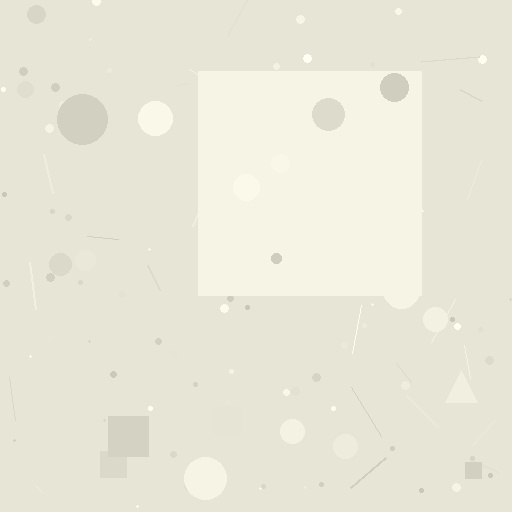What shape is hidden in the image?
A square is hidden in the image.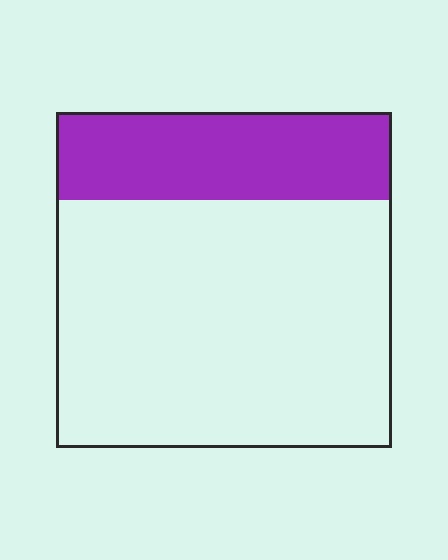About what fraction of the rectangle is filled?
About one quarter (1/4).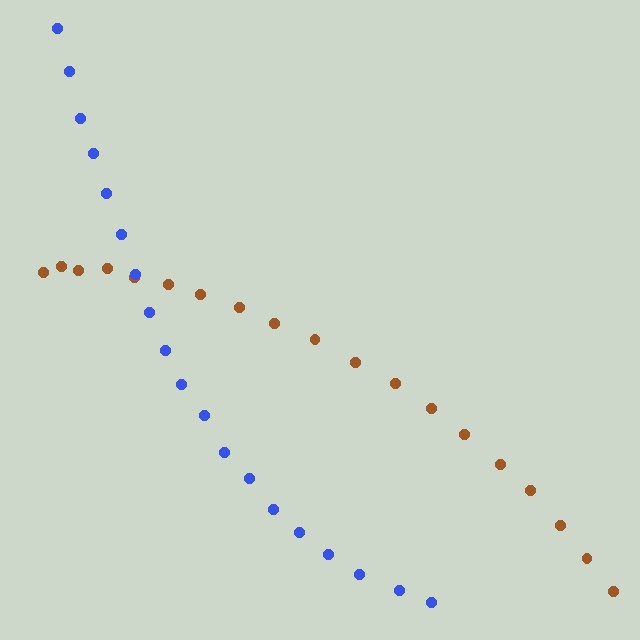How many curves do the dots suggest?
There are 2 distinct paths.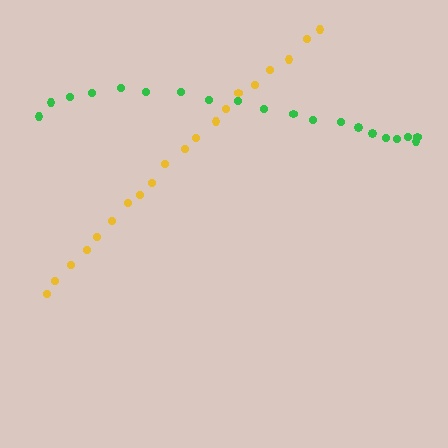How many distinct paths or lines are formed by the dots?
There are 2 distinct paths.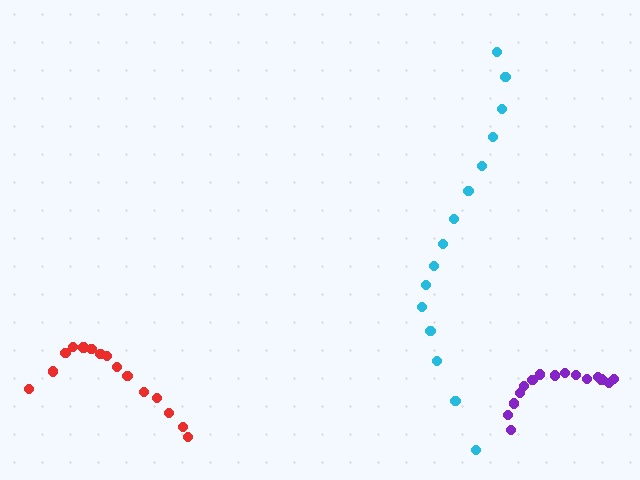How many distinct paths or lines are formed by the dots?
There are 3 distinct paths.